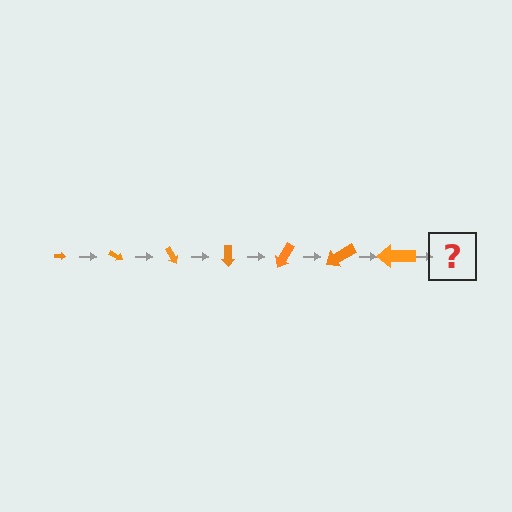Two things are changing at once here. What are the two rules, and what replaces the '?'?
The two rules are that the arrow grows larger each step and it rotates 30 degrees each step. The '?' should be an arrow, larger than the previous one and rotated 210 degrees from the start.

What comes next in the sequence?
The next element should be an arrow, larger than the previous one and rotated 210 degrees from the start.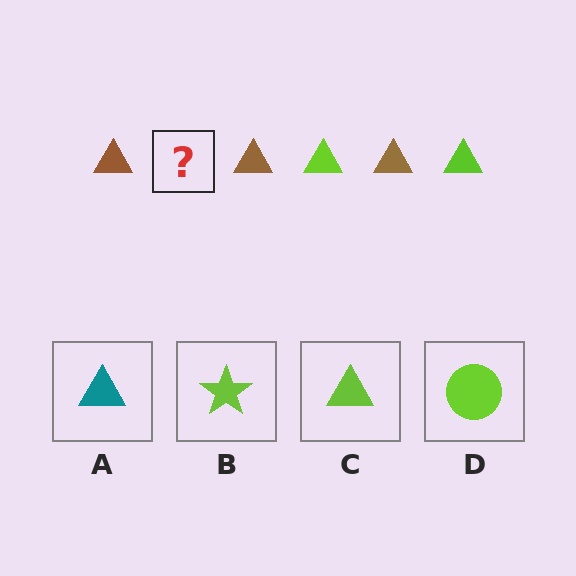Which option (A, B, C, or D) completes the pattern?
C.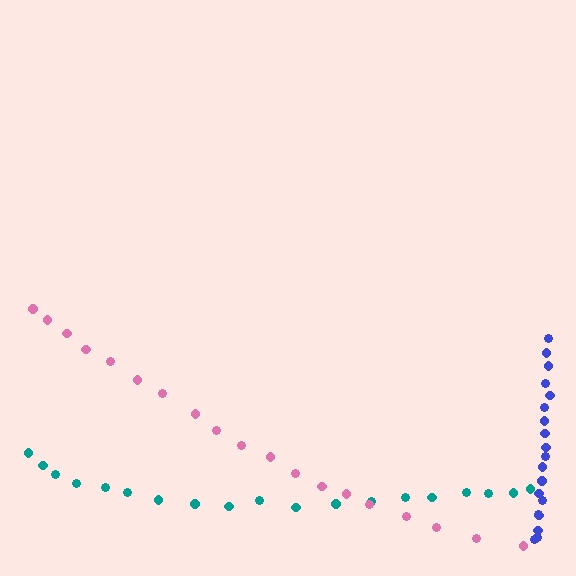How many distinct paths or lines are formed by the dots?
There are 3 distinct paths.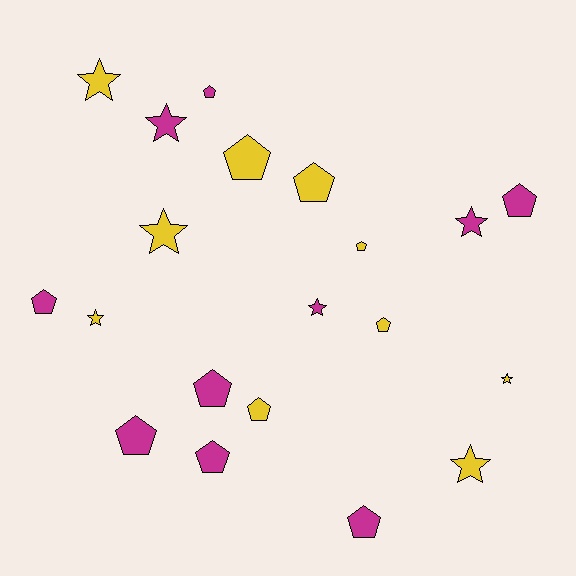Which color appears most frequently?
Yellow, with 10 objects.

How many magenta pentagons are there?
There are 7 magenta pentagons.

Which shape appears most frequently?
Pentagon, with 12 objects.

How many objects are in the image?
There are 20 objects.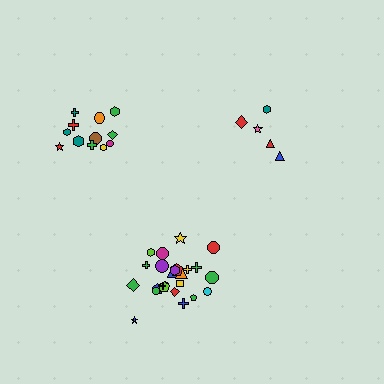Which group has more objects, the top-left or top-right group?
The top-left group.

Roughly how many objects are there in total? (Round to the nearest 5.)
Roughly 40 objects in total.